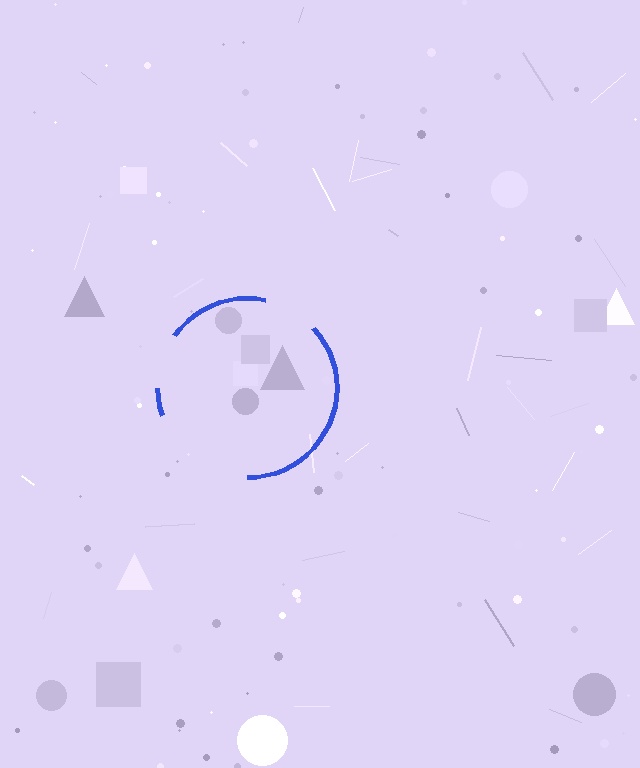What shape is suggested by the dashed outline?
The dashed outline suggests a circle.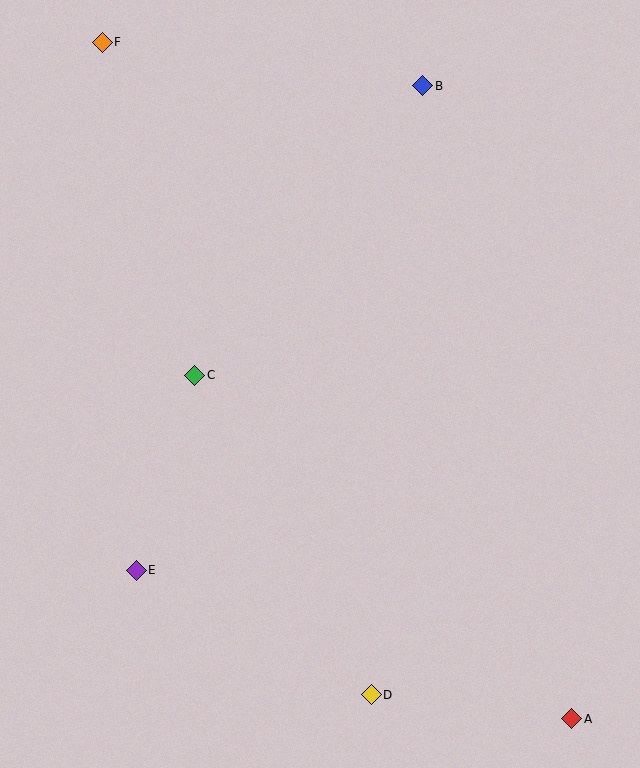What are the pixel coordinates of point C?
Point C is at (195, 375).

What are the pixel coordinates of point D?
Point D is at (371, 695).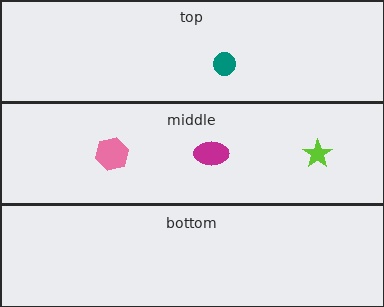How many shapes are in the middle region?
3.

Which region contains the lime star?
The middle region.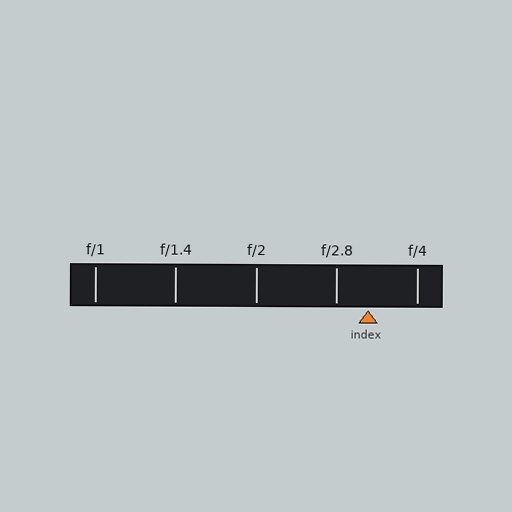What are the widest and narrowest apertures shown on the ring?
The widest aperture shown is f/1 and the narrowest is f/4.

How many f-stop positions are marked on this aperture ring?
There are 5 f-stop positions marked.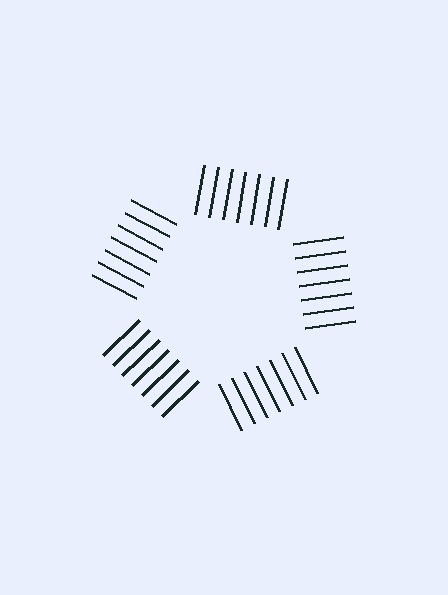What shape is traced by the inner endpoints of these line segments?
An illusory pentagon — the line segments terminate on its edges but no continuous stroke is drawn.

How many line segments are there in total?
35 — 7 along each of the 5 edges.